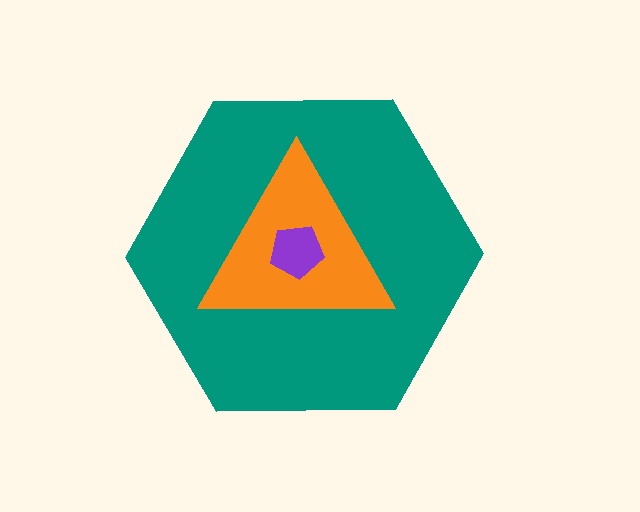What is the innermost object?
The purple pentagon.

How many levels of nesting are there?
3.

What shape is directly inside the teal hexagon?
The orange triangle.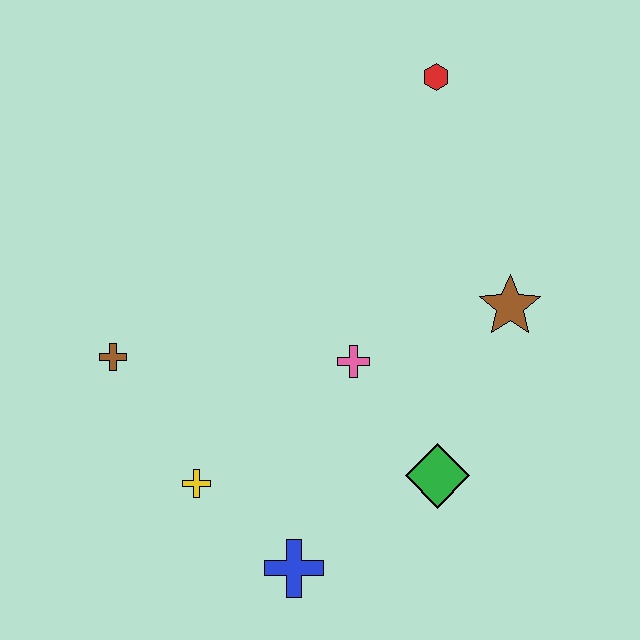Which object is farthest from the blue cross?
The red hexagon is farthest from the blue cross.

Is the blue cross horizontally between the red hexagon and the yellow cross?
Yes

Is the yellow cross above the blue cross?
Yes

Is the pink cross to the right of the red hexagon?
No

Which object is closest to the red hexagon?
The brown star is closest to the red hexagon.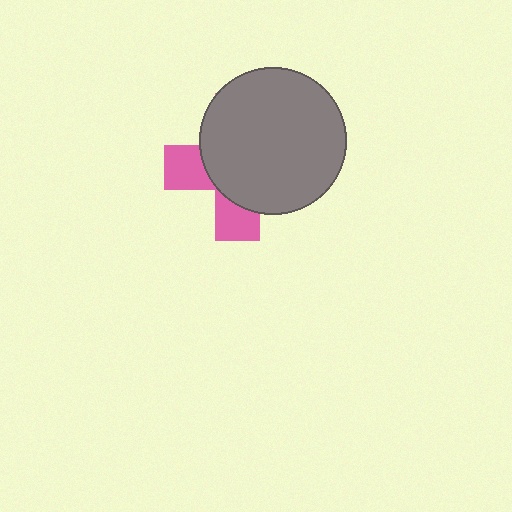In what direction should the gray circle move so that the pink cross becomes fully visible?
The gray circle should move toward the upper-right. That is the shortest direction to clear the overlap and leave the pink cross fully visible.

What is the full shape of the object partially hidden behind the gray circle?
The partially hidden object is a pink cross.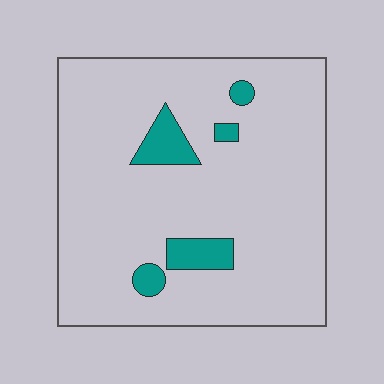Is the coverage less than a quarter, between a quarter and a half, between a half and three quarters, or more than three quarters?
Less than a quarter.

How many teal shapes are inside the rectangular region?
5.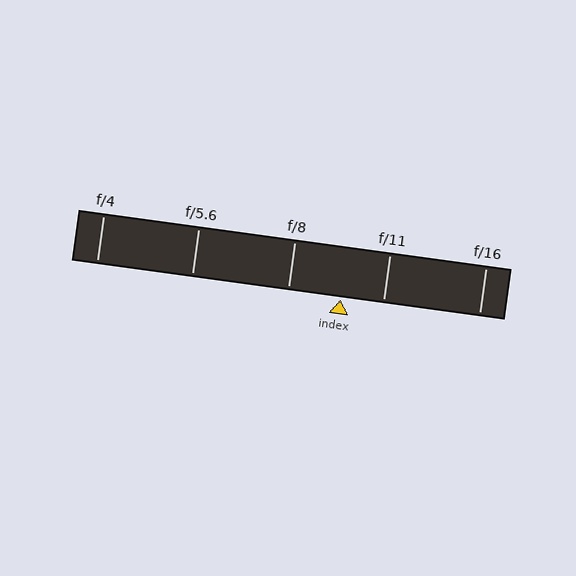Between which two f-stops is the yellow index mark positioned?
The index mark is between f/8 and f/11.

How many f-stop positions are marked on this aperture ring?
There are 5 f-stop positions marked.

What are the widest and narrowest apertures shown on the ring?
The widest aperture shown is f/4 and the narrowest is f/16.